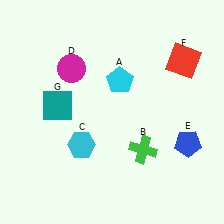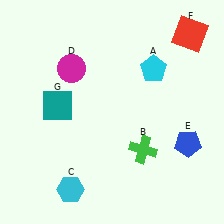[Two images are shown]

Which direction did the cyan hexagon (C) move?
The cyan hexagon (C) moved down.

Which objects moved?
The objects that moved are: the cyan pentagon (A), the cyan hexagon (C), the red square (F).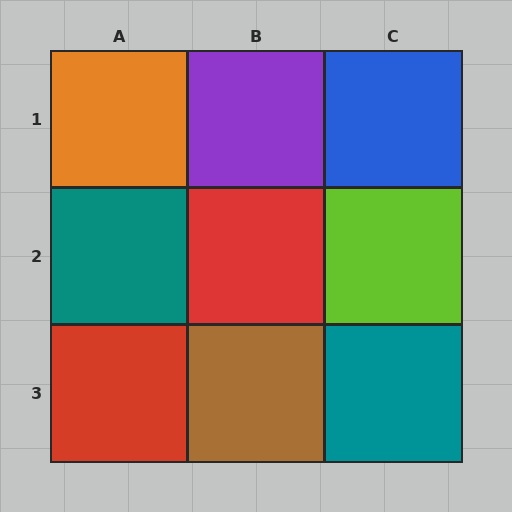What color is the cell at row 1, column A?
Orange.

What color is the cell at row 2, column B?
Red.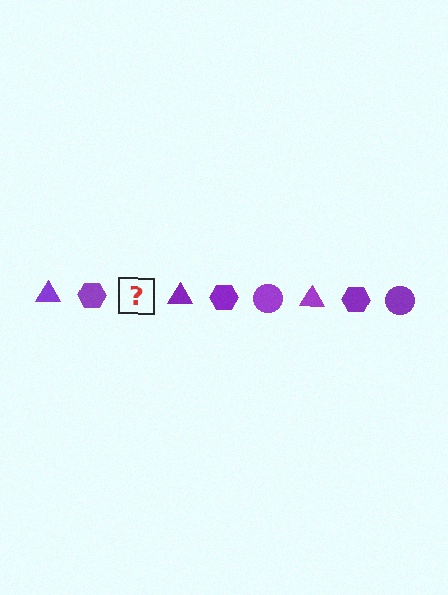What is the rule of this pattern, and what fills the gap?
The rule is that the pattern cycles through triangle, hexagon, circle shapes in purple. The gap should be filled with a purple circle.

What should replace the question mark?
The question mark should be replaced with a purple circle.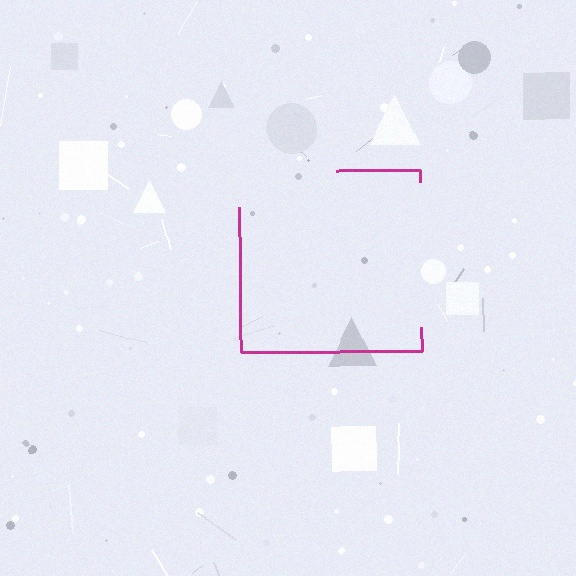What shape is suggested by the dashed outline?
The dashed outline suggests a square.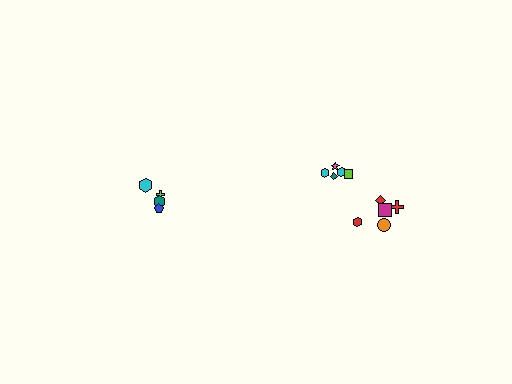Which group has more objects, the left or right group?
The right group.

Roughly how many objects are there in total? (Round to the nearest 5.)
Roughly 15 objects in total.